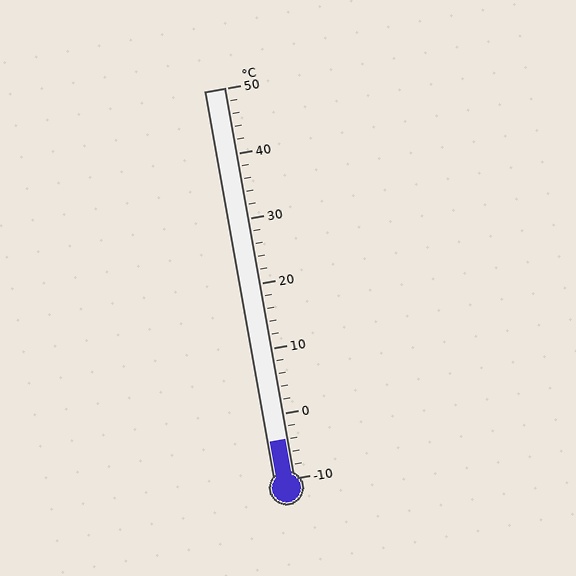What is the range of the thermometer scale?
The thermometer scale ranges from -10°C to 50°C.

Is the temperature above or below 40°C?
The temperature is below 40°C.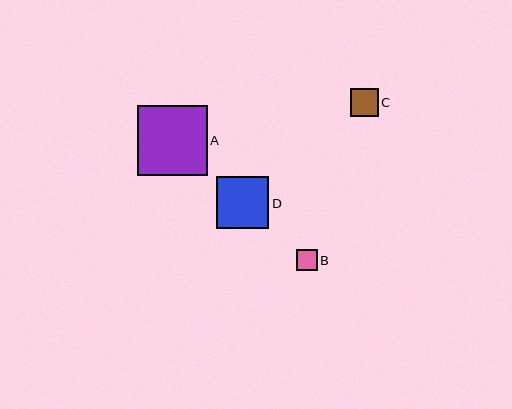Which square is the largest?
Square A is the largest with a size of approximately 70 pixels.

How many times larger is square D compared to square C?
Square D is approximately 1.9 times the size of square C.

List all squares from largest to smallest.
From largest to smallest: A, D, C, B.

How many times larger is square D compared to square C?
Square D is approximately 1.9 times the size of square C.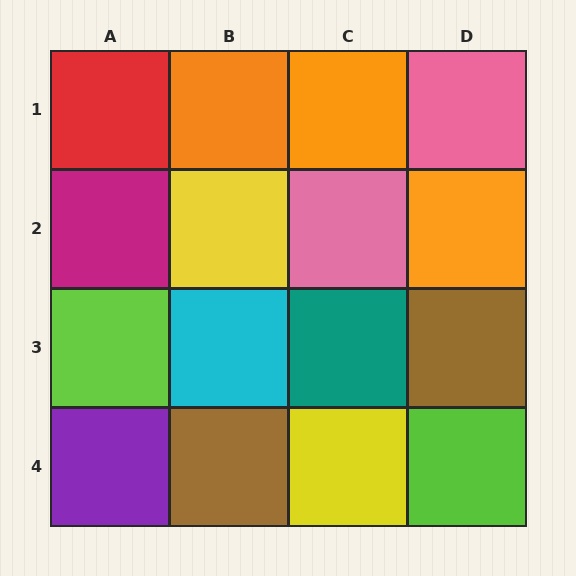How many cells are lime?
2 cells are lime.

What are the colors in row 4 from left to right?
Purple, brown, yellow, lime.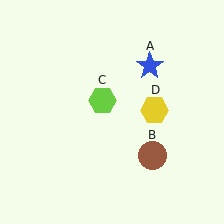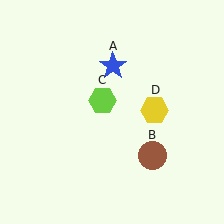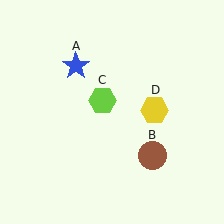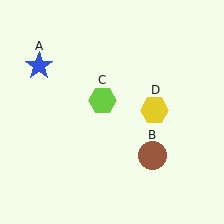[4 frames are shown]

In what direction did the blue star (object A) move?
The blue star (object A) moved left.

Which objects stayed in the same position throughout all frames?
Brown circle (object B) and lime hexagon (object C) and yellow hexagon (object D) remained stationary.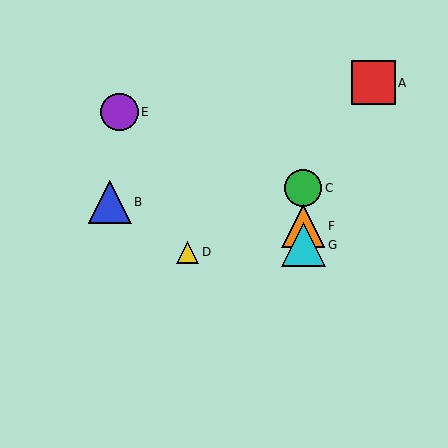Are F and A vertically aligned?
No, F is at x≈303 and A is at x≈373.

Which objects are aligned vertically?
Objects C, F, G are aligned vertically.